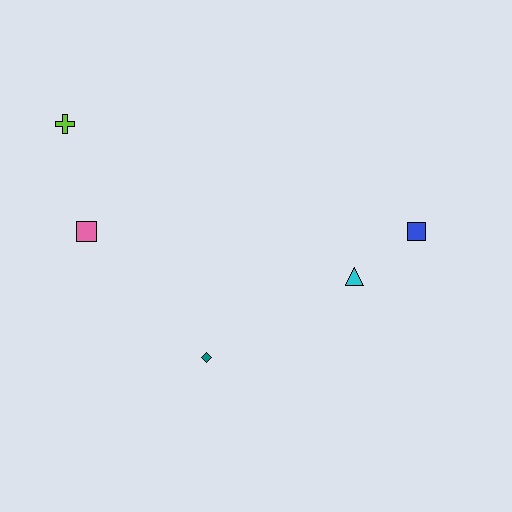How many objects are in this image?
There are 5 objects.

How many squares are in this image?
There are 2 squares.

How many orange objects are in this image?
There are no orange objects.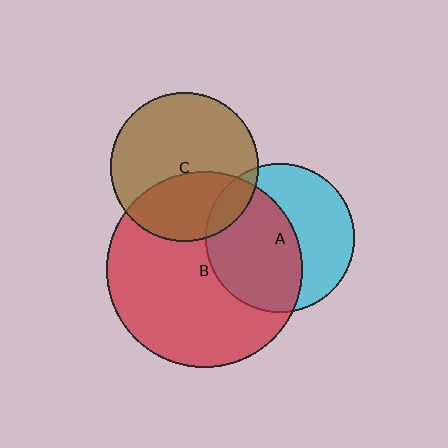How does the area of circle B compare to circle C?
Approximately 1.7 times.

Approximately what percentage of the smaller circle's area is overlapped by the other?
Approximately 55%.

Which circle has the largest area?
Circle B (red).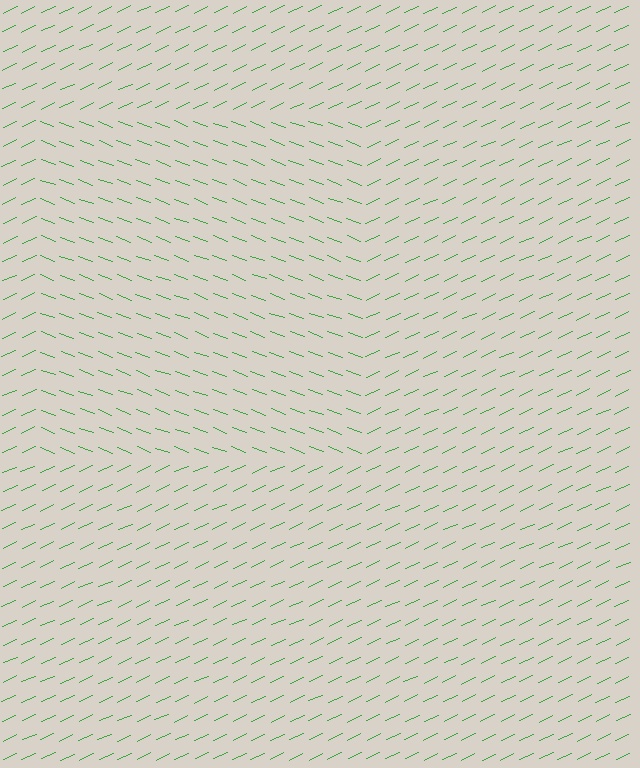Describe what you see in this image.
The image is filled with small green line segments. A rectangle region in the image has lines oriented differently from the surrounding lines, creating a visible texture boundary.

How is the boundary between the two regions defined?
The boundary is defined purely by a change in line orientation (approximately 45 degrees difference). All lines are the same color and thickness.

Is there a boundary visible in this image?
Yes, there is a texture boundary formed by a change in line orientation.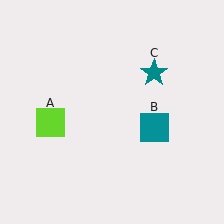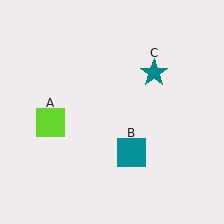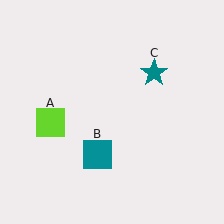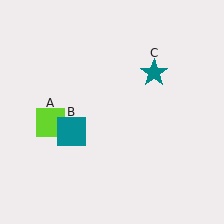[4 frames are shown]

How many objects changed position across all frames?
1 object changed position: teal square (object B).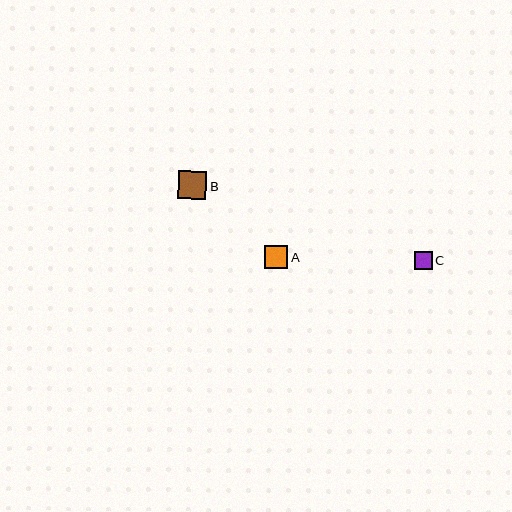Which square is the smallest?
Square C is the smallest with a size of approximately 18 pixels.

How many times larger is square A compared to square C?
Square A is approximately 1.3 times the size of square C.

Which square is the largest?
Square B is the largest with a size of approximately 28 pixels.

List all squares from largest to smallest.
From largest to smallest: B, A, C.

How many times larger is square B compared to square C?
Square B is approximately 1.6 times the size of square C.